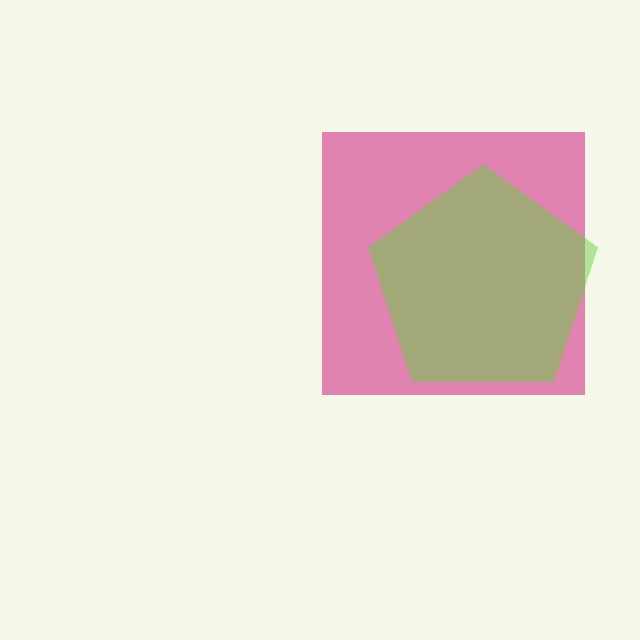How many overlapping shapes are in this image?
There are 2 overlapping shapes in the image.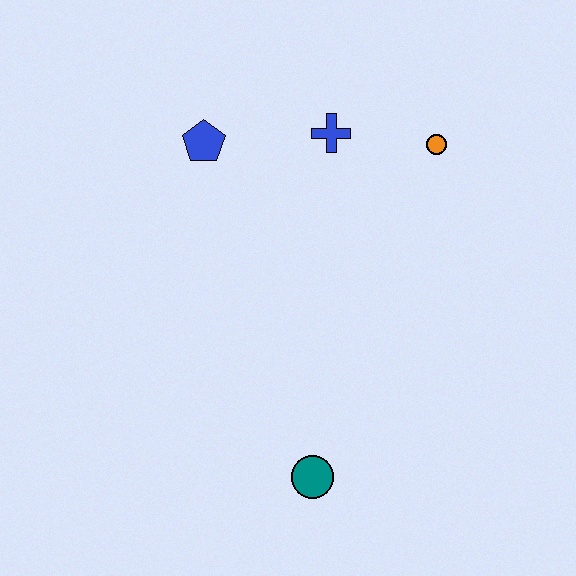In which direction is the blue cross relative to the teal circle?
The blue cross is above the teal circle.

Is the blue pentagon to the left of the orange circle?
Yes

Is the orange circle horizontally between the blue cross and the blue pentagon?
No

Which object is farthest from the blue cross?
The teal circle is farthest from the blue cross.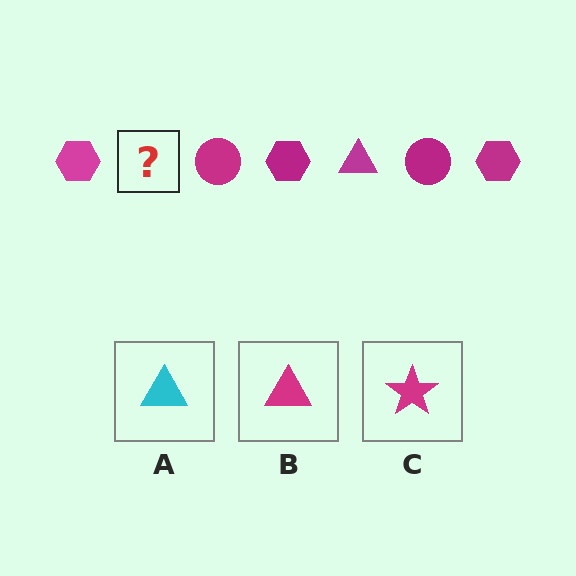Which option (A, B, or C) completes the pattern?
B.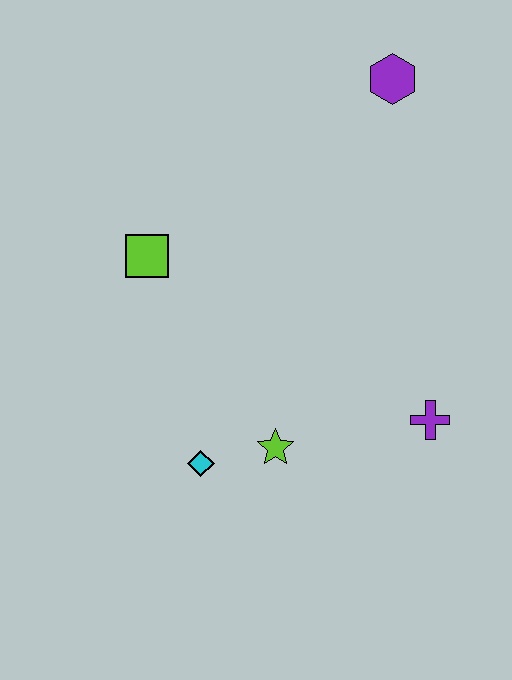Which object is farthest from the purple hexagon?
The cyan diamond is farthest from the purple hexagon.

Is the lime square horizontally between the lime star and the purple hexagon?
No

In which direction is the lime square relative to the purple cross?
The lime square is to the left of the purple cross.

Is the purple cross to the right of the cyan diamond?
Yes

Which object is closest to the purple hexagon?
The lime square is closest to the purple hexagon.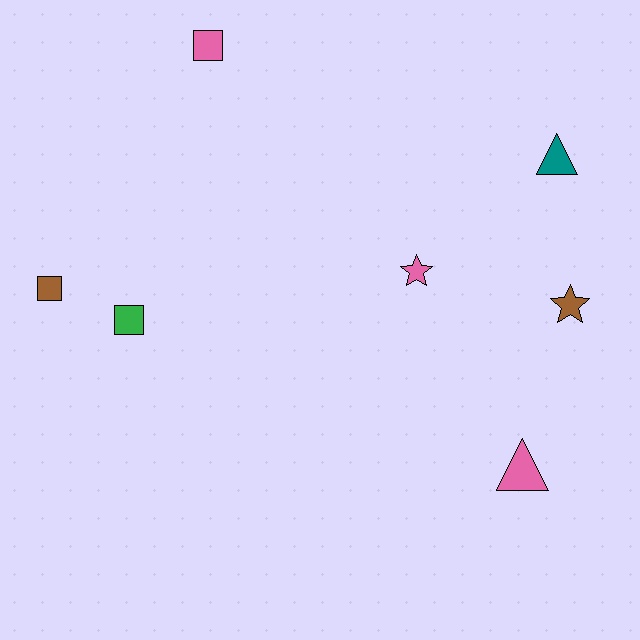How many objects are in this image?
There are 7 objects.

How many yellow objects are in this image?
There are no yellow objects.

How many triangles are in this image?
There are 2 triangles.